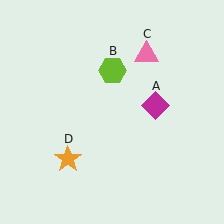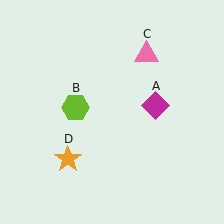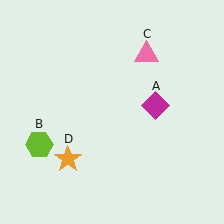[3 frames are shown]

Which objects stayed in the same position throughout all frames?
Magenta diamond (object A) and pink triangle (object C) and orange star (object D) remained stationary.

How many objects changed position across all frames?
1 object changed position: lime hexagon (object B).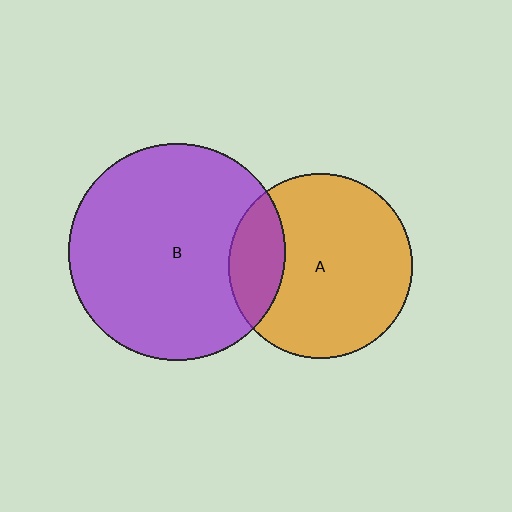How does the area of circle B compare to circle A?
Approximately 1.4 times.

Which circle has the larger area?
Circle B (purple).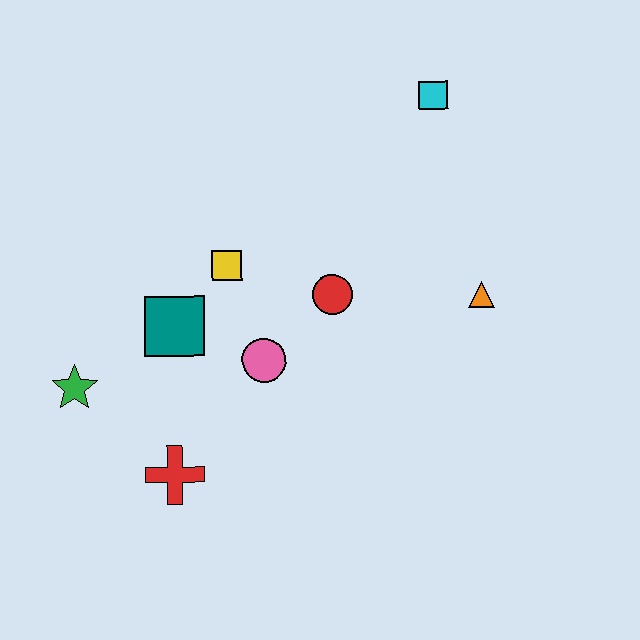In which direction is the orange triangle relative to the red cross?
The orange triangle is to the right of the red cross.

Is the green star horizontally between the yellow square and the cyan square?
No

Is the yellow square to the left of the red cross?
No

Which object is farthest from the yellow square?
The cyan square is farthest from the yellow square.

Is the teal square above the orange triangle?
No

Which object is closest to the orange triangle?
The red circle is closest to the orange triangle.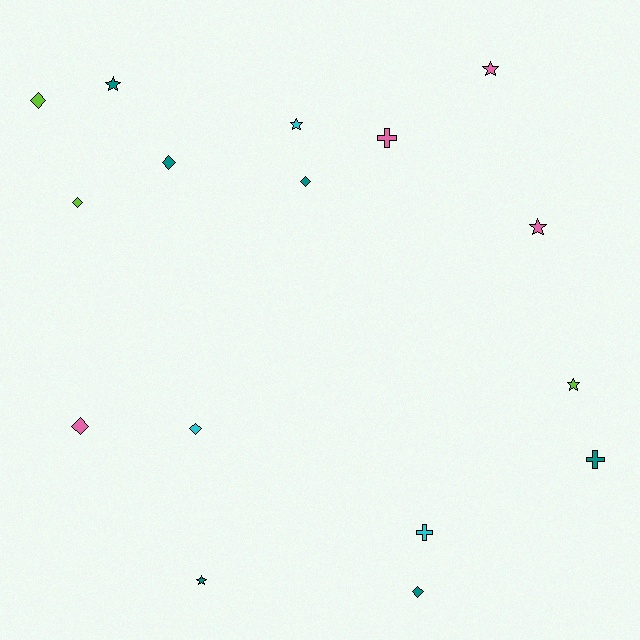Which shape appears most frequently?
Diamond, with 7 objects.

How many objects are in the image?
There are 16 objects.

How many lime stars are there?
There is 1 lime star.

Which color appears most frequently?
Teal, with 6 objects.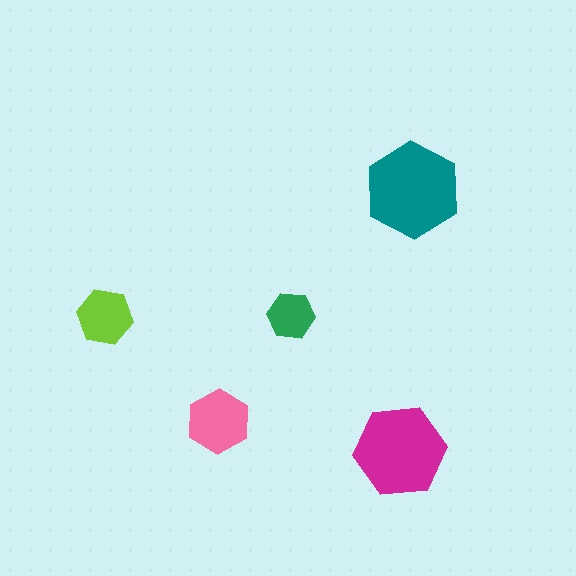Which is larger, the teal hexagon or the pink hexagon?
The teal one.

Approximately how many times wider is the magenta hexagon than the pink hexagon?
About 1.5 times wider.